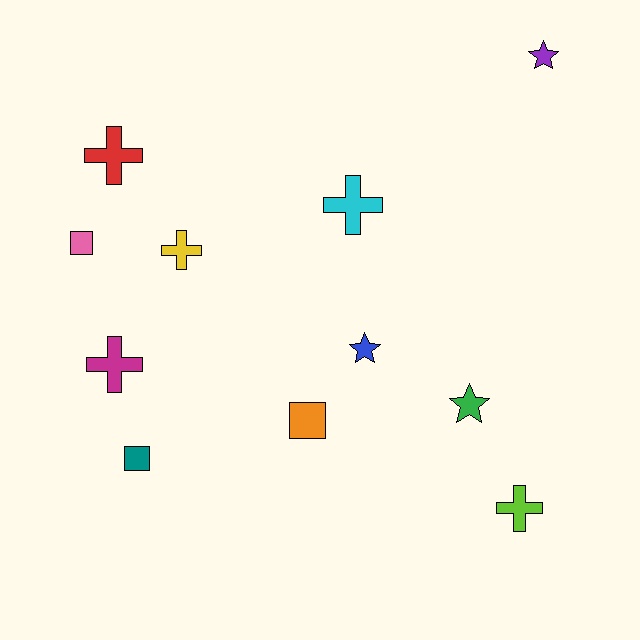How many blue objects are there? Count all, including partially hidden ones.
There is 1 blue object.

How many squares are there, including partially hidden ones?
There are 3 squares.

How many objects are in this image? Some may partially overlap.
There are 11 objects.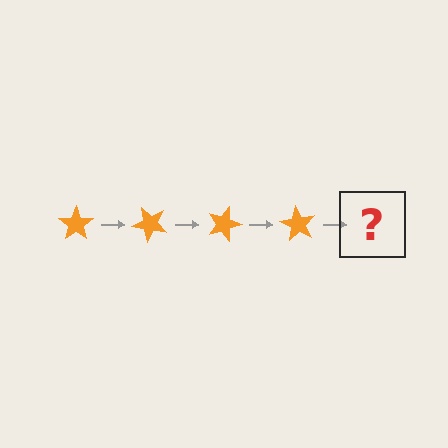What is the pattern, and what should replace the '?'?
The pattern is that the star rotates 45 degrees each step. The '?' should be an orange star rotated 180 degrees.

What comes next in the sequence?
The next element should be an orange star rotated 180 degrees.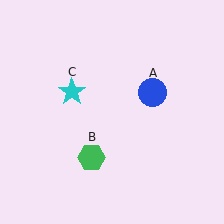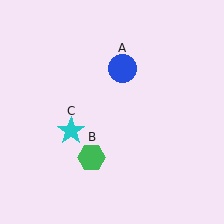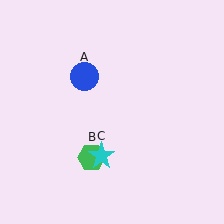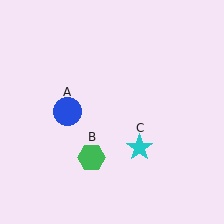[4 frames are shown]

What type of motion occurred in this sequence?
The blue circle (object A), cyan star (object C) rotated counterclockwise around the center of the scene.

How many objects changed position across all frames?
2 objects changed position: blue circle (object A), cyan star (object C).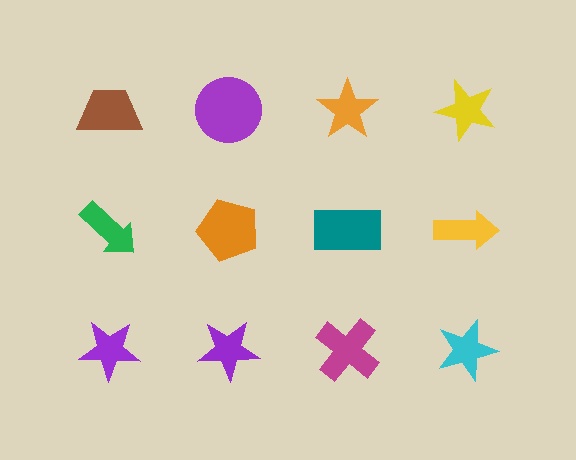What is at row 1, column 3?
An orange star.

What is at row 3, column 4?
A cyan star.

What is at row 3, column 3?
A magenta cross.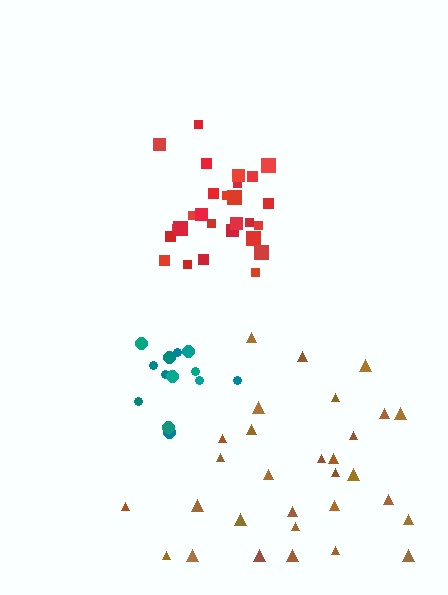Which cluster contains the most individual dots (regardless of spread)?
Brown (31).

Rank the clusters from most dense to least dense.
red, teal, brown.